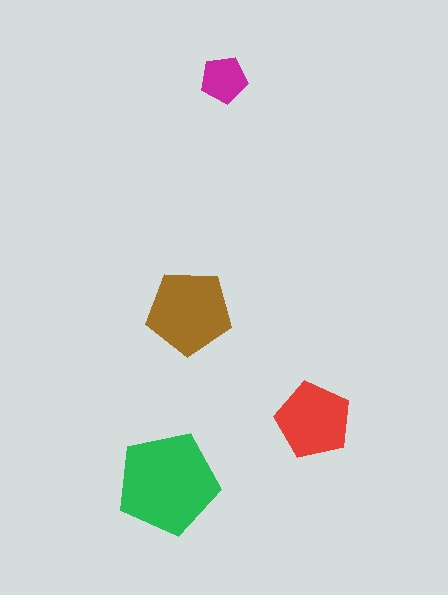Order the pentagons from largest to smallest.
the green one, the brown one, the red one, the magenta one.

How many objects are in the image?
There are 4 objects in the image.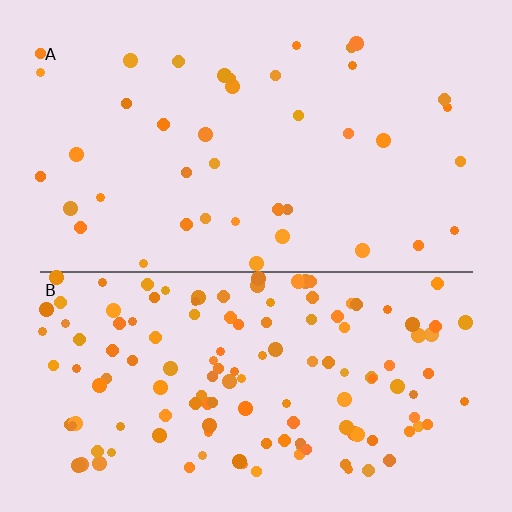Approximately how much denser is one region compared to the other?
Approximately 3.3× — region B over region A.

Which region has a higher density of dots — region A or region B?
B (the bottom).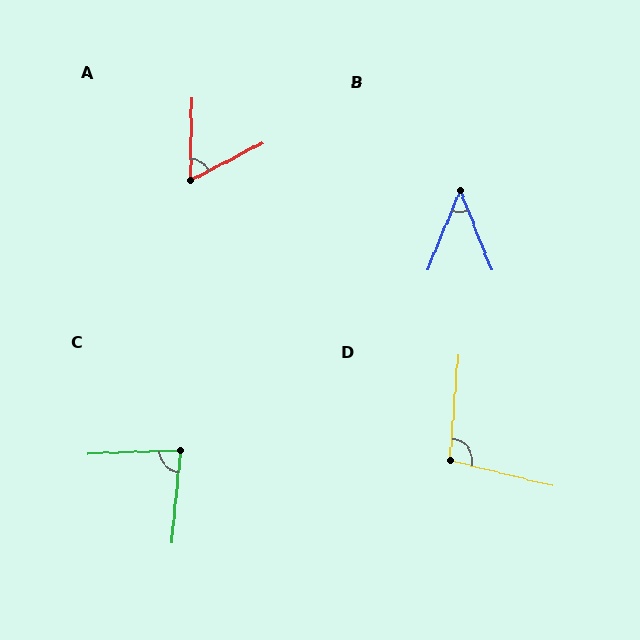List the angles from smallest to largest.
B (44°), A (62°), C (83°), D (99°).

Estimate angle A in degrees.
Approximately 62 degrees.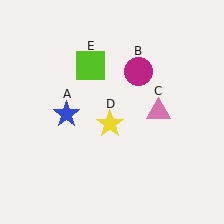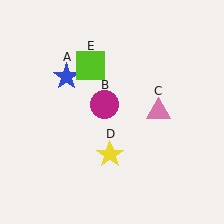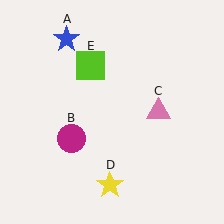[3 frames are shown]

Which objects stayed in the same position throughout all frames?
Pink triangle (object C) and lime square (object E) remained stationary.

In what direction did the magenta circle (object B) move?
The magenta circle (object B) moved down and to the left.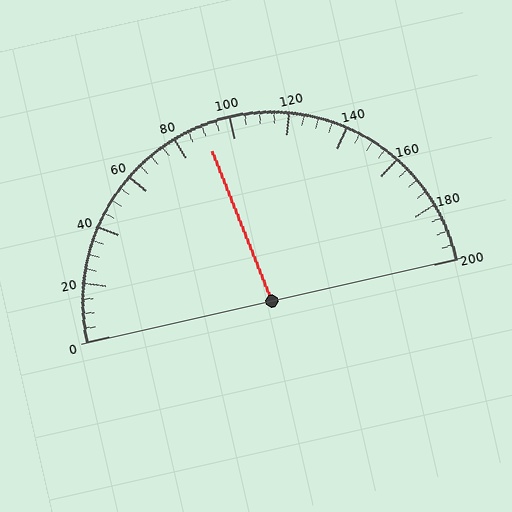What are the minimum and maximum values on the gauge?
The gauge ranges from 0 to 200.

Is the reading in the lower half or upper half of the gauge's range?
The reading is in the lower half of the range (0 to 200).